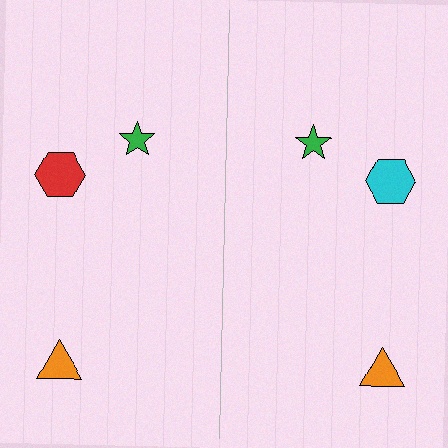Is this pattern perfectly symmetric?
No, the pattern is not perfectly symmetric. The cyan hexagon on the right side breaks the symmetry — its mirror counterpart is red.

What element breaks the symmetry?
The cyan hexagon on the right side breaks the symmetry — its mirror counterpart is red.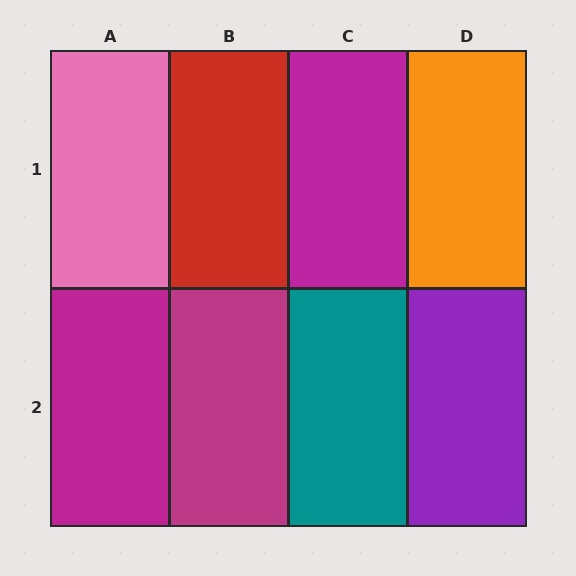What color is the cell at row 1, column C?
Magenta.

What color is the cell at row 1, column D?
Orange.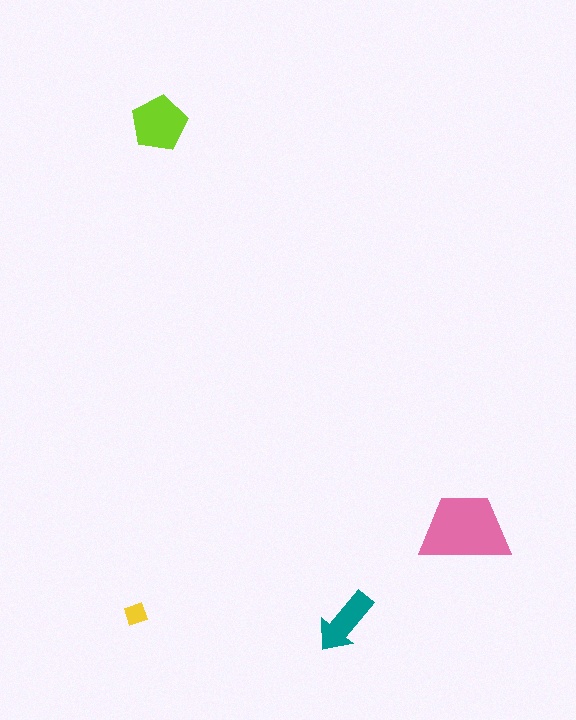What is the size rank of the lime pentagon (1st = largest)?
2nd.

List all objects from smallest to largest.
The yellow diamond, the teal arrow, the lime pentagon, the pink trapezoid.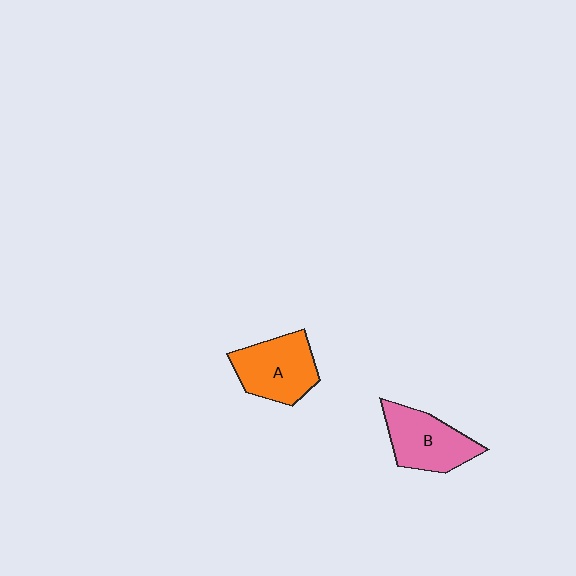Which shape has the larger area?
Shape A (orange).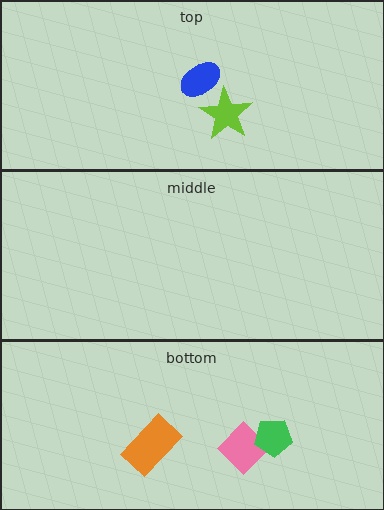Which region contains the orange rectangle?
The bottom region.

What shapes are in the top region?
The lime star, the blue ellipse.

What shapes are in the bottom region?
The orange rectangle, the pink diamond, the green pentagon.